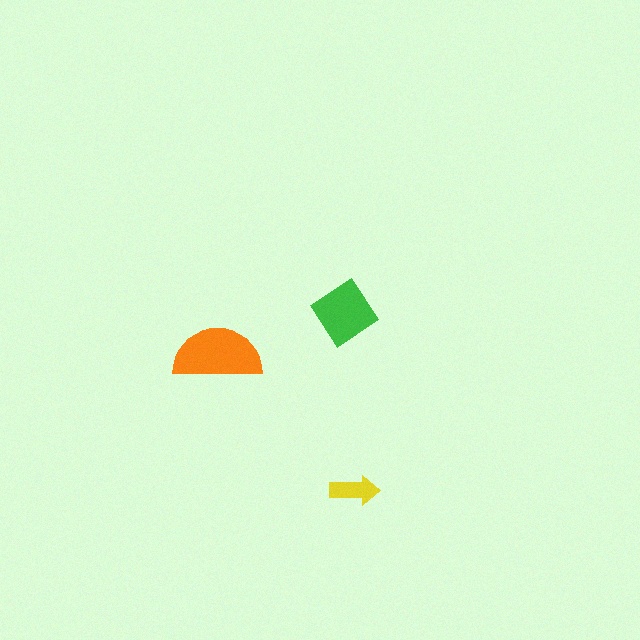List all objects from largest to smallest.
The orange semicircle, the green diamond, the yellow arrow.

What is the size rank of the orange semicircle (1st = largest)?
1st.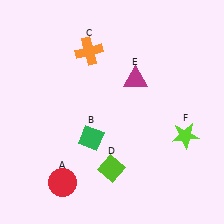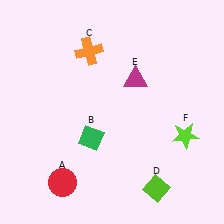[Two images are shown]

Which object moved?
The lime diamond (D) moved right.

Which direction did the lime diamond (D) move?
The lime diamond (D) moved right.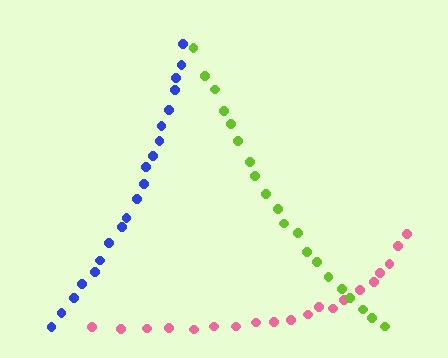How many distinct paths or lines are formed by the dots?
There are 3 distinct paths.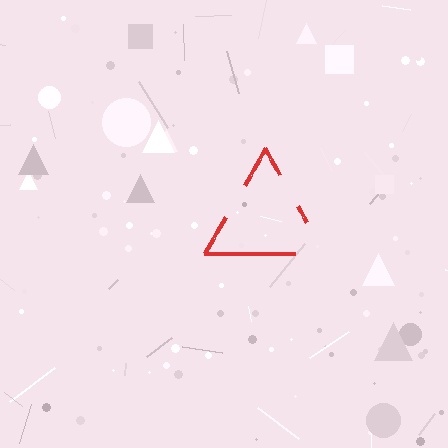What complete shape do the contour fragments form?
The contour fragments form a triangle.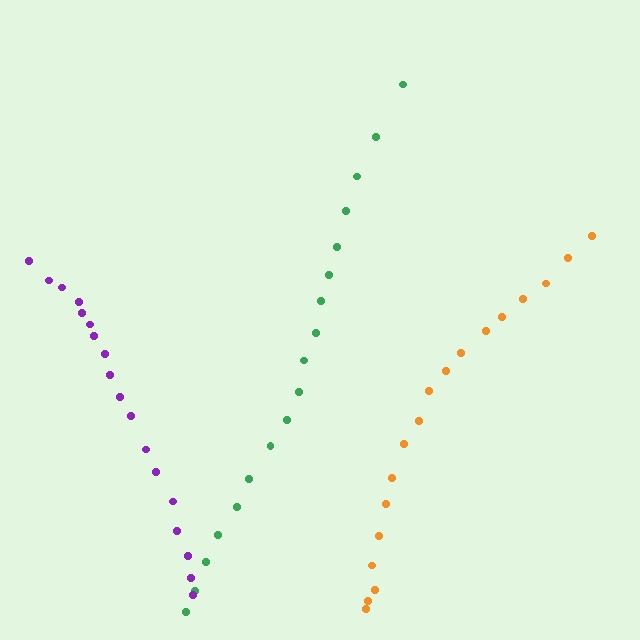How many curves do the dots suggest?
There are 3 distinct paths.